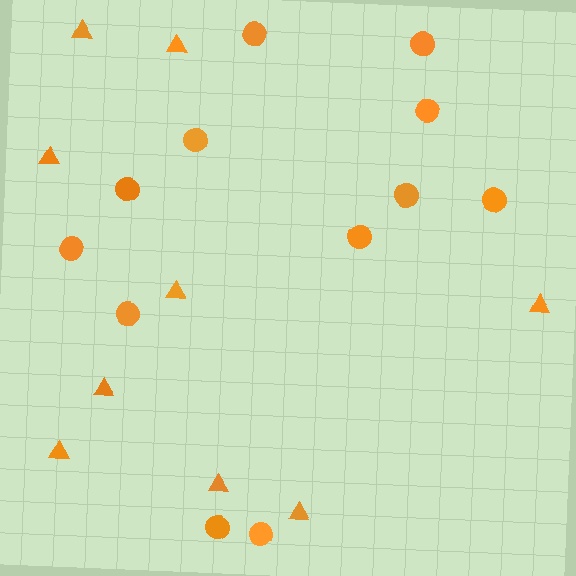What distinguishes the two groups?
There are 2 groups: one group of triangles (9) and one group of circles (12).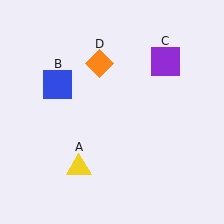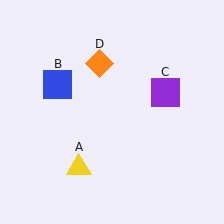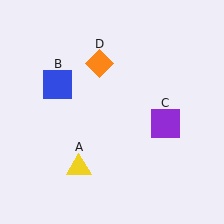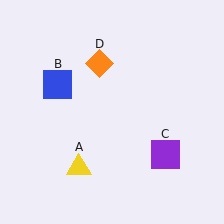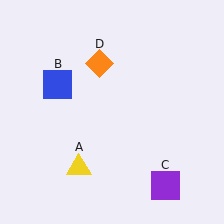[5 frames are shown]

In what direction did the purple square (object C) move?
The purple square (object C) moved down.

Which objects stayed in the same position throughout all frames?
Yellow triangle (object A) and blue square (object B) and orange diamond (object D) remained stationary.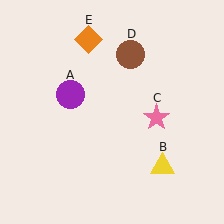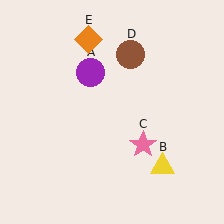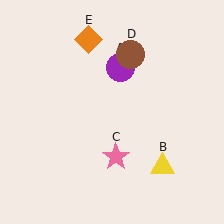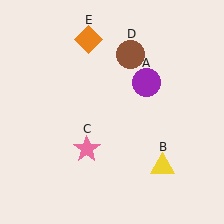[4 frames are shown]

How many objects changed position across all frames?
2 objects changed position: purple circle (object A), pink star (object C).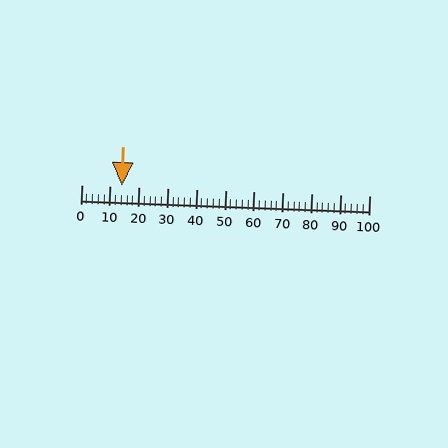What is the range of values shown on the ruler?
The ruler shows values from 0 to 100.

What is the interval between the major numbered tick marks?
The major tick marks are spaced 10 units apart.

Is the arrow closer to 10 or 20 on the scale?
The arrow is closer to 10.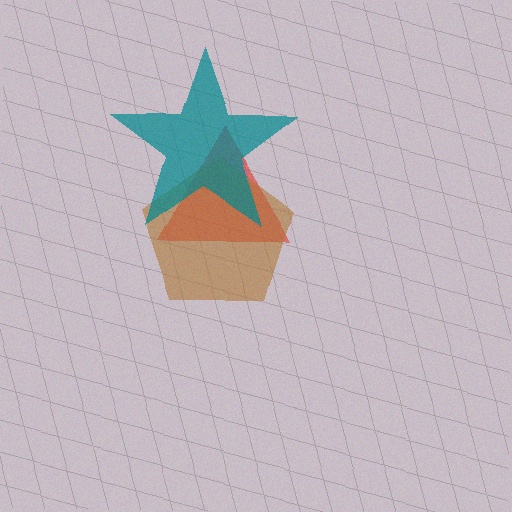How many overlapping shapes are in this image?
There are 3 overlapping shapes in the image.